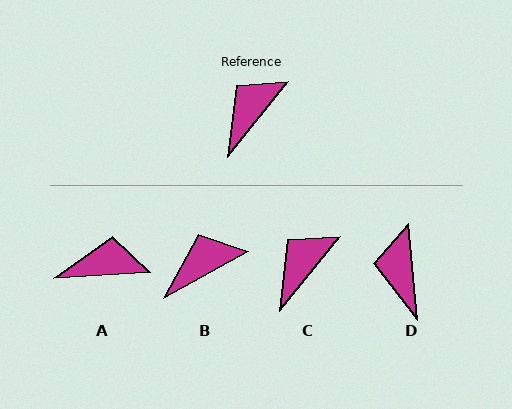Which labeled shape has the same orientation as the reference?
C.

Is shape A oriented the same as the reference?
No, it is off by about 47 degrees.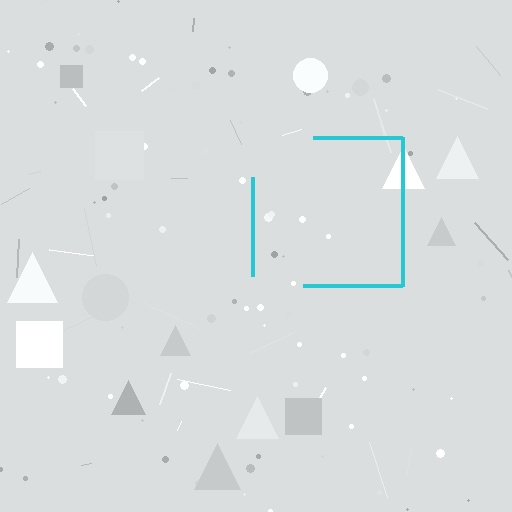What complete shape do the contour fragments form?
The contour fragments form a square.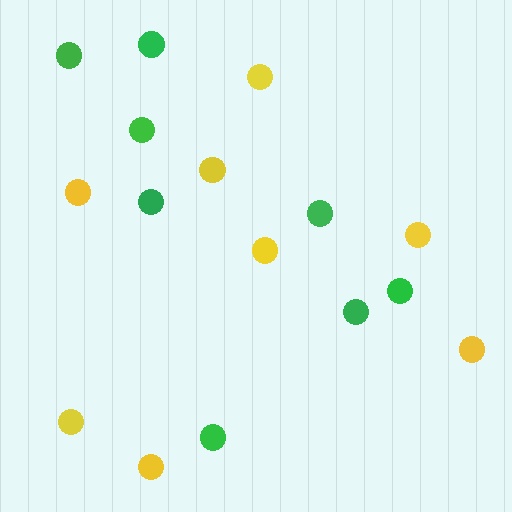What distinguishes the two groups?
There are 2 groups: one group of yellow circles (8) and one group of green circles (8).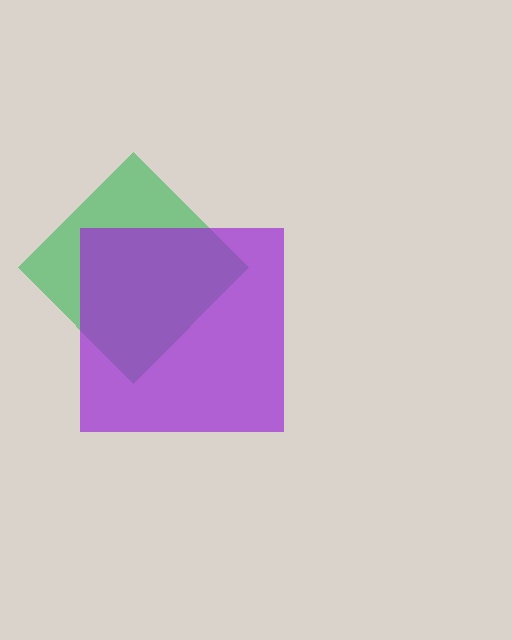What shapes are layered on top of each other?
The layered shapes are: a green diamond, a purple square.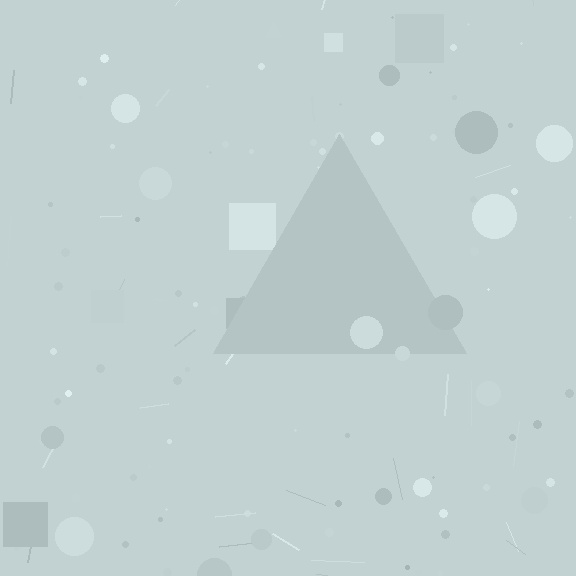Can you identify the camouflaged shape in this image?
The camouflaged shape is a triangle.